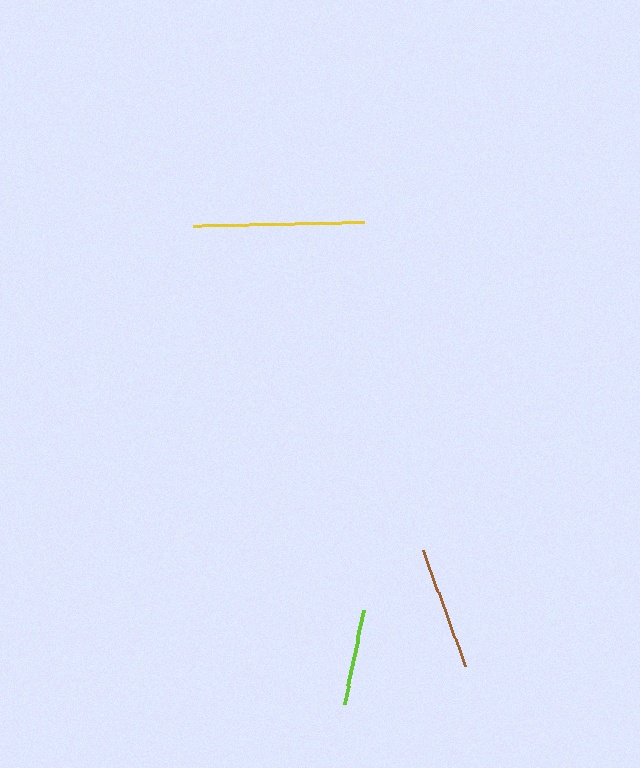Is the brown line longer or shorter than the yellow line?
The yellow line is longer than the brown line.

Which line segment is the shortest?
The lime line is the shortest at approximately 95 pixels.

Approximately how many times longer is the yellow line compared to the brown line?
The yellow line is approximately 1.4 times the length of the brown line.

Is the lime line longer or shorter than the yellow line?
The yellow line is longer than the lime line.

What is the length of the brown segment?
The brown segment is approximately 123 pixels long.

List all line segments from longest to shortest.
From longest to shortest: yellow, brown, lime.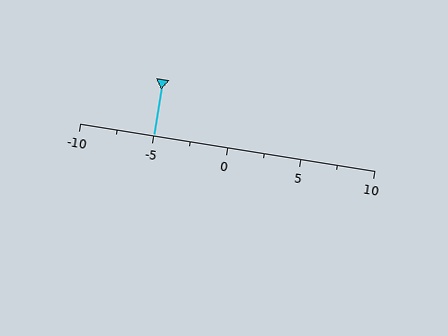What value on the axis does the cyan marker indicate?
The marker indicates approximately -5.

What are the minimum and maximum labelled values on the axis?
The axis runs from -10 to 10.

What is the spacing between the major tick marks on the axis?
The major ticks are spaced 5 apart.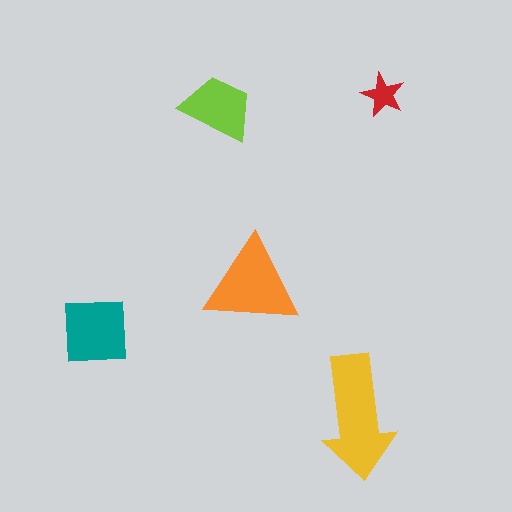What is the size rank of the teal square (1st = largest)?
3rd.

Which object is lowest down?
The yellow arrow is bottommost.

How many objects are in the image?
There are 5 objects in the image.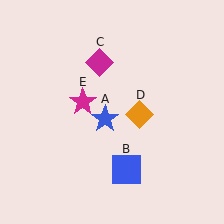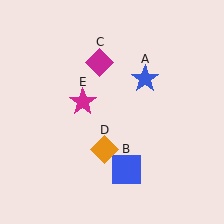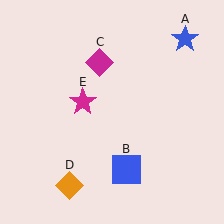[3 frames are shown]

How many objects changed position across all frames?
2 objects changed position: blue star (object A), orange diamond (object D).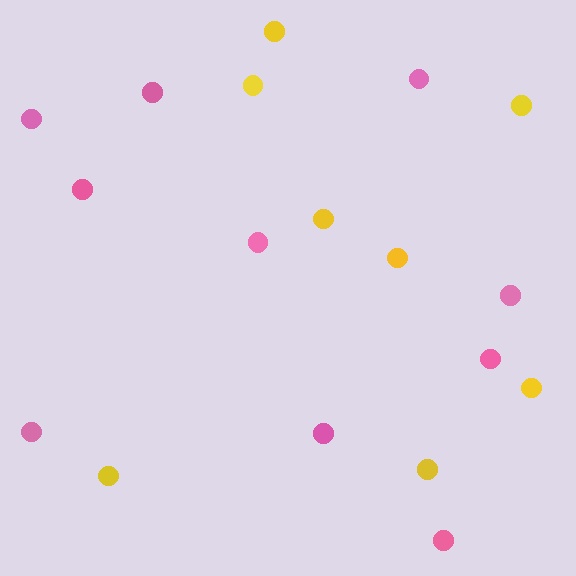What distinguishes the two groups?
There are 2 groups: one group of yellow circles (8) and one group of pink circles (10).